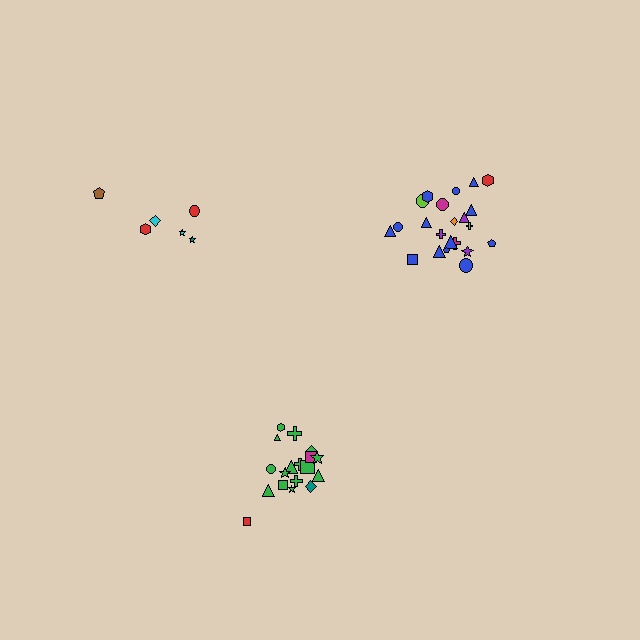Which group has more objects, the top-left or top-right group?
The top-right group.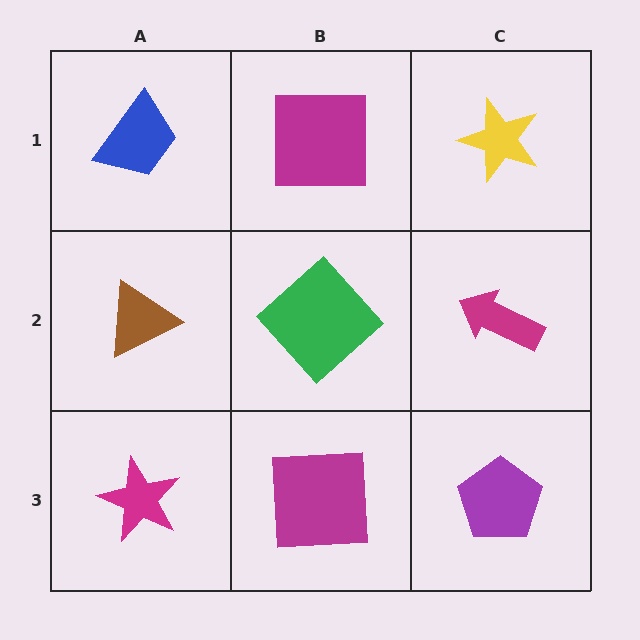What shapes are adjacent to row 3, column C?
A magenta arrow (row 2, column C), a magenta square (row 3, column B).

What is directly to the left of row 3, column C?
A magenta square.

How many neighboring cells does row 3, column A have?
2.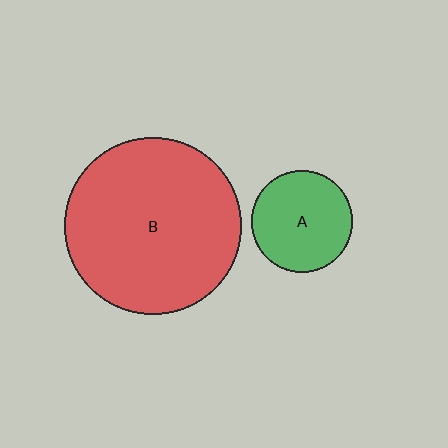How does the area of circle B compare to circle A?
Approximately 3.1 times.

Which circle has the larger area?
Circle B (red).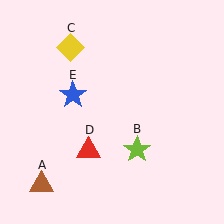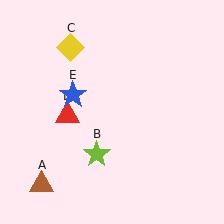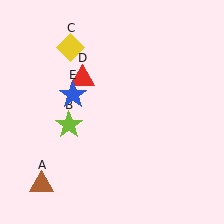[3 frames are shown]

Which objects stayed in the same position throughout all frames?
Brown triangle (object A) and yellow diamond (object C) and blue star (object E) remained stationary.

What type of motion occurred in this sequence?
The lime star (object B), red triangle (object D) rotated clockwise around the center of the scene.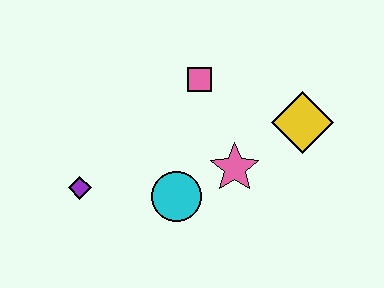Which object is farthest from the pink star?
The purple diamond is farthest from the pink star.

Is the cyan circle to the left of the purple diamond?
No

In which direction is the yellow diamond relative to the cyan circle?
The yellow diamond is to the right of the cyan circle.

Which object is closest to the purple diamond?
The cyan circle is closest to the purple diamond.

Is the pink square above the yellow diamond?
Yes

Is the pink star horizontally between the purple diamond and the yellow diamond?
Yes